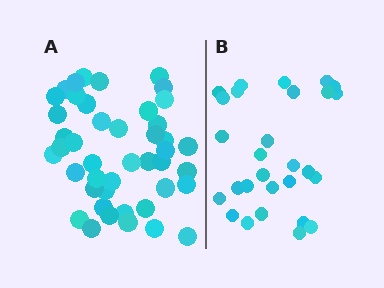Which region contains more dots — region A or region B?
Region A (the left region) has more dots.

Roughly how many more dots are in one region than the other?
Region A has approximately 15 more dots than region B.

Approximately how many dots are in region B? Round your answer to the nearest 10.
About 30 dots. (The exact count is 28, which rounds to 30.)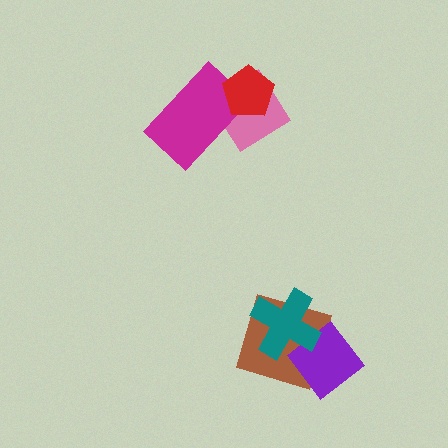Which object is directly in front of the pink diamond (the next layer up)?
The magenta rectangle is directly in front of the pink diamond.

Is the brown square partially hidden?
Yes, it is partially covered by another shape.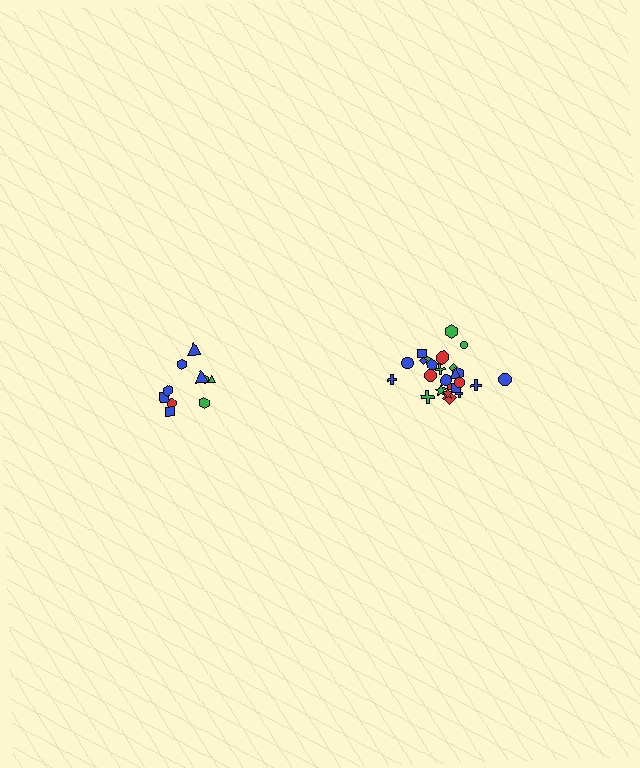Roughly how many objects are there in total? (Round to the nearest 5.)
Roughly 35 objects in total.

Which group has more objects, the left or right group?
The right group.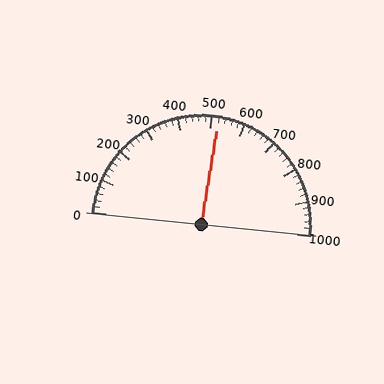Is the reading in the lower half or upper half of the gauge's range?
The reading is in the upper half of the range (0 to 1000).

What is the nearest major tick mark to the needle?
The nearest major tick mark is 500.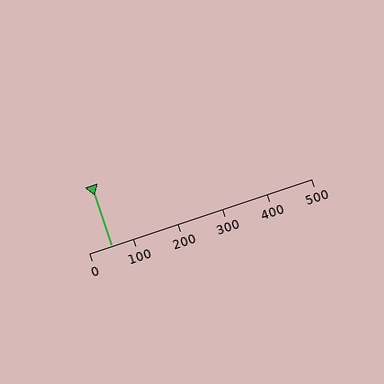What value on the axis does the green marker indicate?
The marker indicates approximately 50.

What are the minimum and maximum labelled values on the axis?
The axis runs from 0 to 500.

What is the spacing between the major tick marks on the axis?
The major ticks are spaced 100 apart.